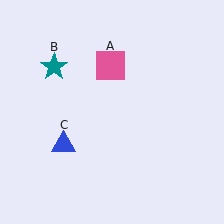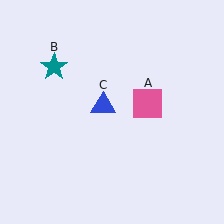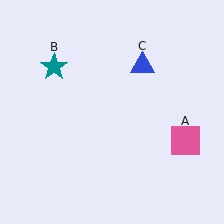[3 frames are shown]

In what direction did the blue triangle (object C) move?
The blue triangle (object C) moved up and to the right.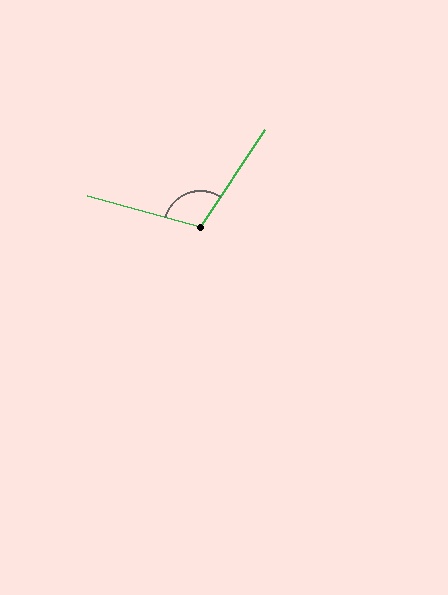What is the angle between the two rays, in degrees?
Approximately 108 degrees.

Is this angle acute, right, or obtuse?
It is obtuse.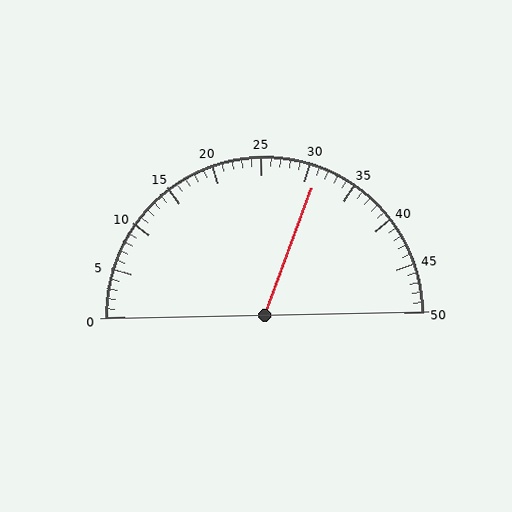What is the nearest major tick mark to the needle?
The nearest major tick mark is 30.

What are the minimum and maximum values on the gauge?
The gauge ranges from 0 to 50.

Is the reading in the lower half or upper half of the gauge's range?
The reading is in the upper half of the range (0 to 50).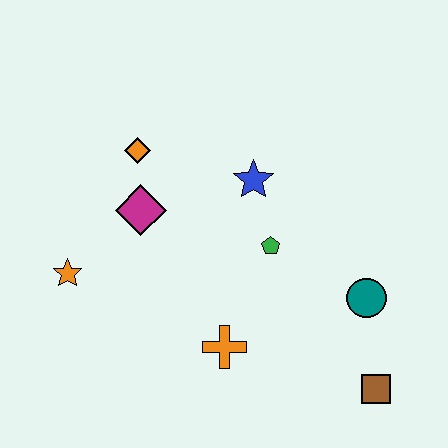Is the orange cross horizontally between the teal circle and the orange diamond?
Yes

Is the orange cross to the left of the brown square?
Yes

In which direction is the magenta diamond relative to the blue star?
The magenta diamond is to the left of the blue star.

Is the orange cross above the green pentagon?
No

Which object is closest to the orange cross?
The green pentagon is closest to the orange cross.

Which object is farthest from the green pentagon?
The orange star is farthest from the green pentagon.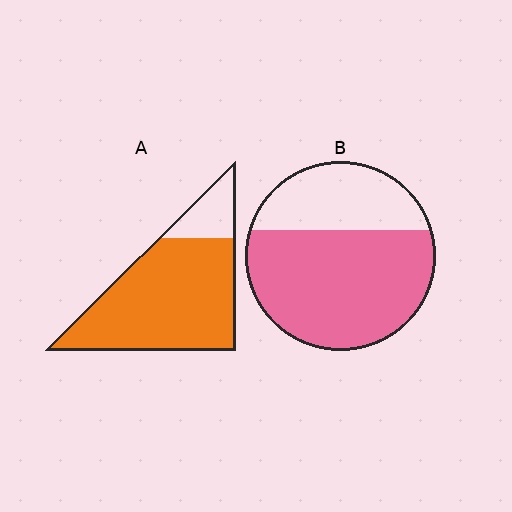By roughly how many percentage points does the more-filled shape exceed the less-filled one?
By roughly 15 percentage points (A over B).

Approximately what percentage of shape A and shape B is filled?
A is approximately 85% and B is approximately 65%.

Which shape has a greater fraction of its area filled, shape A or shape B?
Shape A.